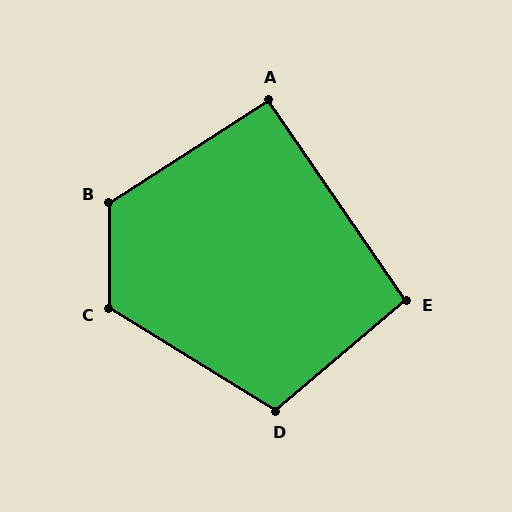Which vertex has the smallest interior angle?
A, at approximately 92 degrees.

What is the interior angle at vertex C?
Approximately 121 degrees (obtuse).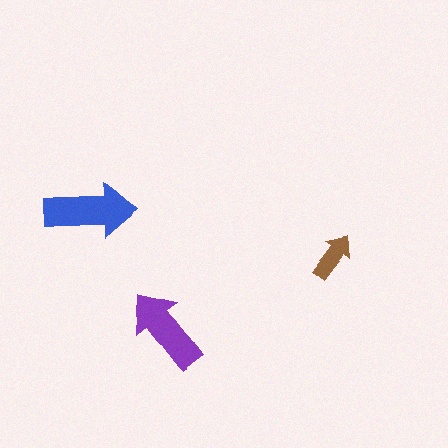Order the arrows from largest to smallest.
the blue one, the purple one, the brown one.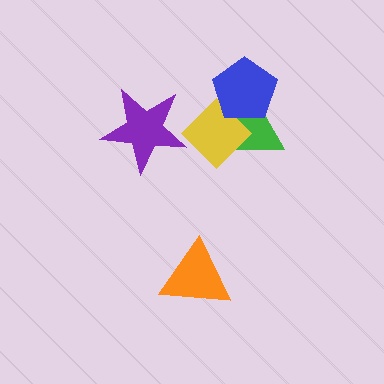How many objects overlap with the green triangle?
2 objects overlap with the green triangle.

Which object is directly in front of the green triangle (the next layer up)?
The yellow diamond is directly in front of the green triangle.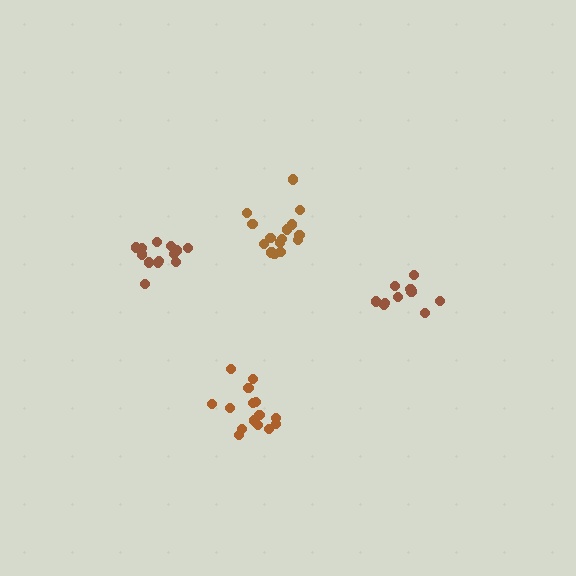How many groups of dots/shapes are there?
There are 4 groups.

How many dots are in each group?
Group 1: 15 dots, Group 2: 10 dots, Group 3: 13 dots, Group 4: 15 dots (53 total).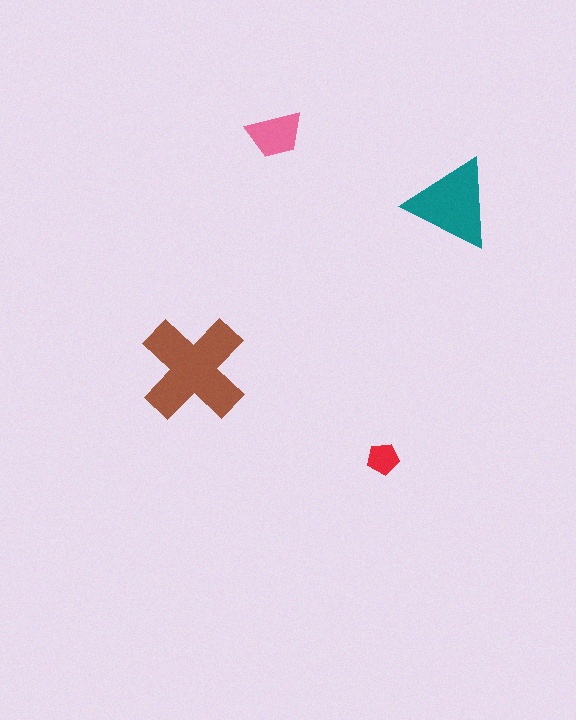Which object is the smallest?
The red pentagon.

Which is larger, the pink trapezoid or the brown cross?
The brown cross.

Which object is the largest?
The brown cross.